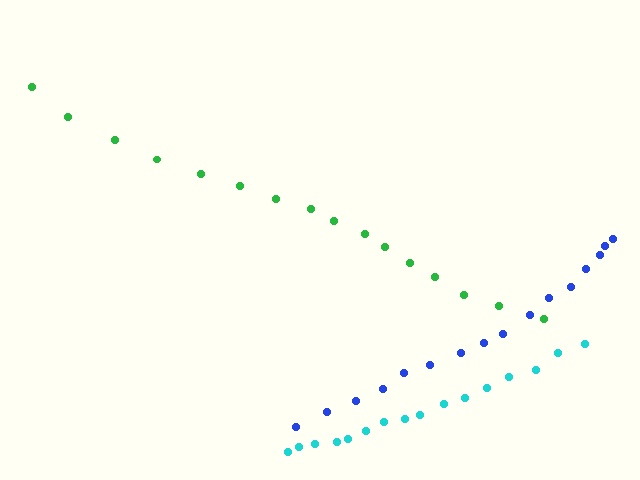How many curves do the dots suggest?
There are 3 distinct paths.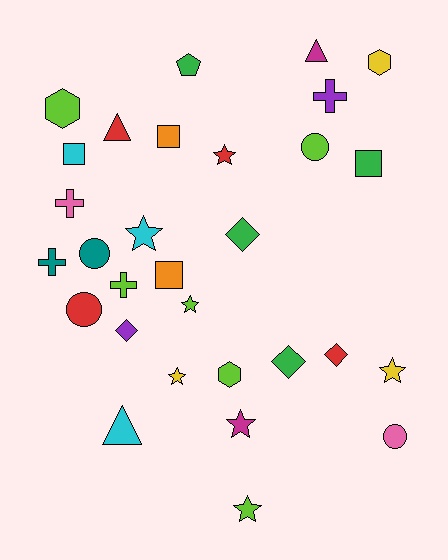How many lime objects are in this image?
There are 6 lime objects.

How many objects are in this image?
There are 30 objects.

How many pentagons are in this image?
There is 1 pentagon.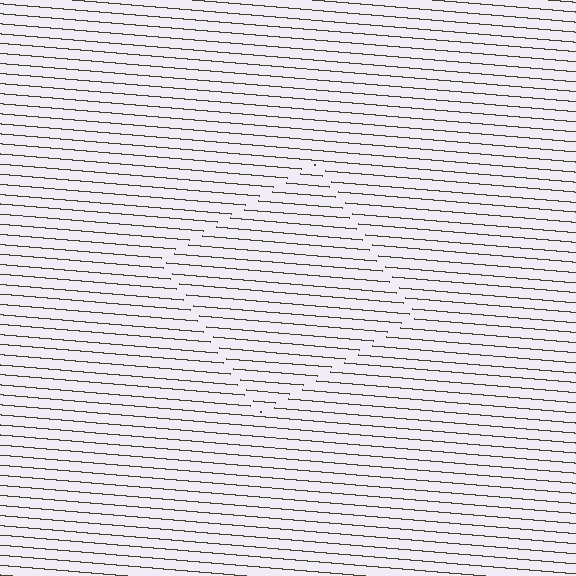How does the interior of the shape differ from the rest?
The interior of the shape contains the same grating, shifted by half a period — the contour is defined by the phase discontinuity where line-ends from the inner and outer gratings abut.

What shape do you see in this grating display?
An illusory square. The interior of the shape contains the same grating, shifted by half a period — the contour is defined by the phase discontinuity where line-ends from the inner and outer gratings abut.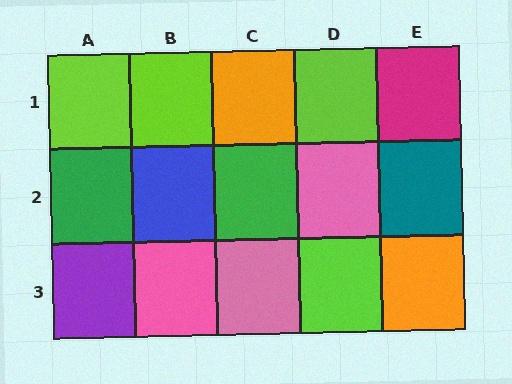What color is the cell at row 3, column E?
Orange.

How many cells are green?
2 cells are green.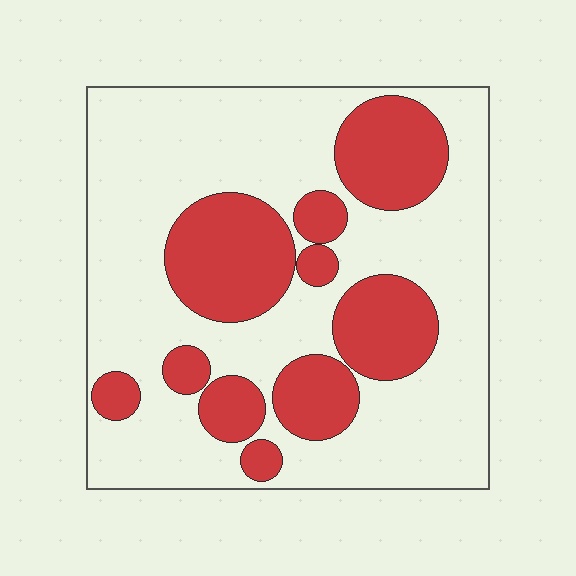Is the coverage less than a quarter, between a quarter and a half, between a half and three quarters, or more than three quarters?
Between a quarter and a half.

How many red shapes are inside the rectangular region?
10.